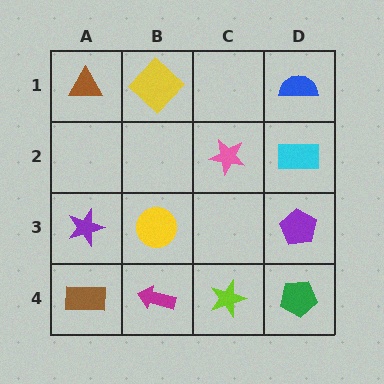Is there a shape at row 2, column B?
No, that cell is empty.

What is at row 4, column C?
A lime star.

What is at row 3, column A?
A purple star.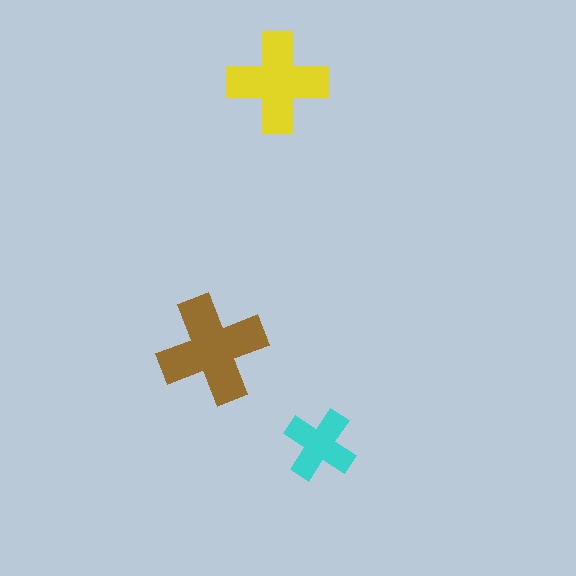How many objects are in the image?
There are 3 objects in the image.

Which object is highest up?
The yellow cross is topmost.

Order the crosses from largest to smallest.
the brown one, the yellow one, the cyan one.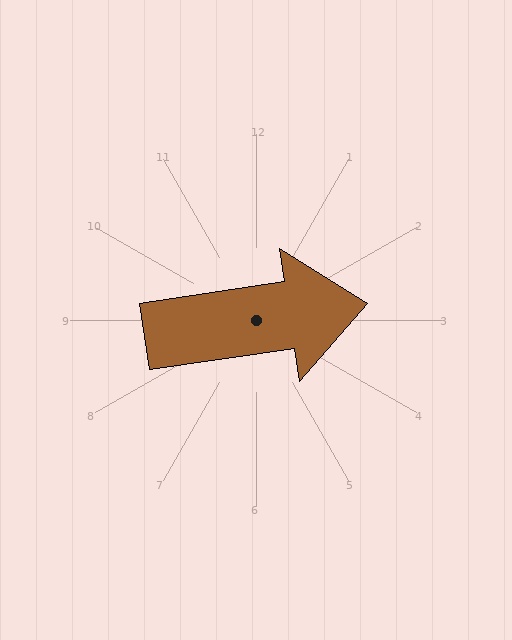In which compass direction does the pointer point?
East.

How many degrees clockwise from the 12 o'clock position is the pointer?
Approximately 82 degrees.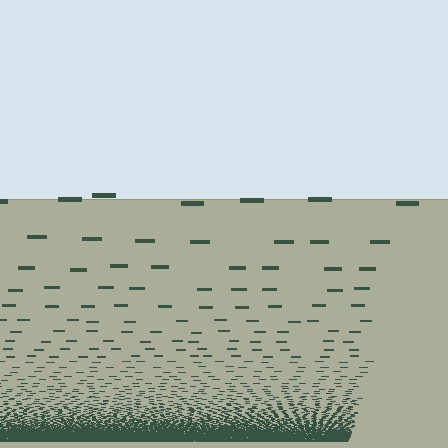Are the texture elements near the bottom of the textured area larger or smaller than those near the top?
Smaller. The gradient is inverted — elements near the bottom are smaller and denser.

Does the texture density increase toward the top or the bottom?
Density increases toward the bottom.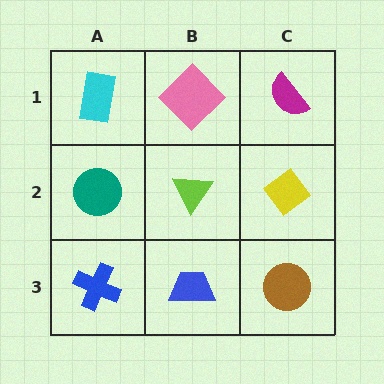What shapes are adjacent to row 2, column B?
A pink diamond (row 1, column B), a blue trapezoid (row 3, column B), a teal circle (row 2, column A), a yellow diamond (row 2, column C).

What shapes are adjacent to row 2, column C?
A magenta semicircle (row 1, column C), a brown circle (row 3, column C), a lime triangle (row 2, column B).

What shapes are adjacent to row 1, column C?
A yellow diamond (row 2, column C), a pink diamond (row 1, column B).